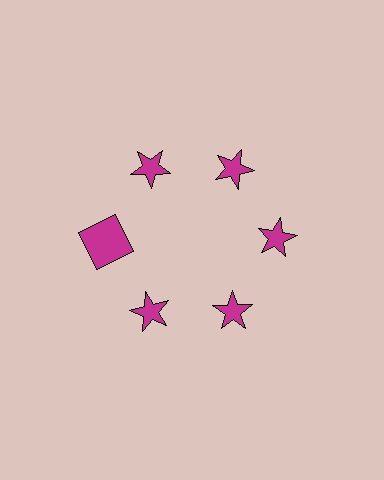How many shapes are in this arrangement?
There are 6 shapes arranged in a ring pattern.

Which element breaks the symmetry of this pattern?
The magenta square at roughly the 9 o'clock position breaks the symmetry. All other shapes are magenta stars.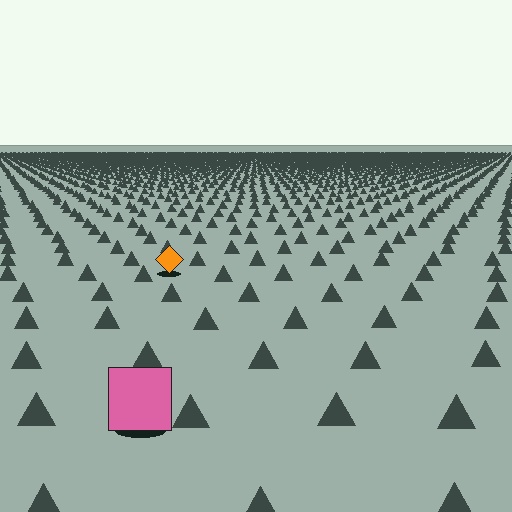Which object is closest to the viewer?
The pink square is closest. The texture marks near it are larger and more spread out.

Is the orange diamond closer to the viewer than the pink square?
No. The pink square is closer — you can tell from the texture gradient: the ground texture is coarser near it.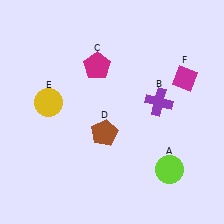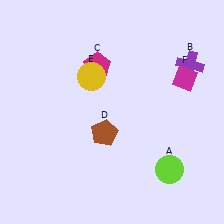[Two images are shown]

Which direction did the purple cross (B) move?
The purple cross (B) moved up.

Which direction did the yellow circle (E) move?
The yellow circle (E) moved right.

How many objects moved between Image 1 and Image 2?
2 objects moved between the two images.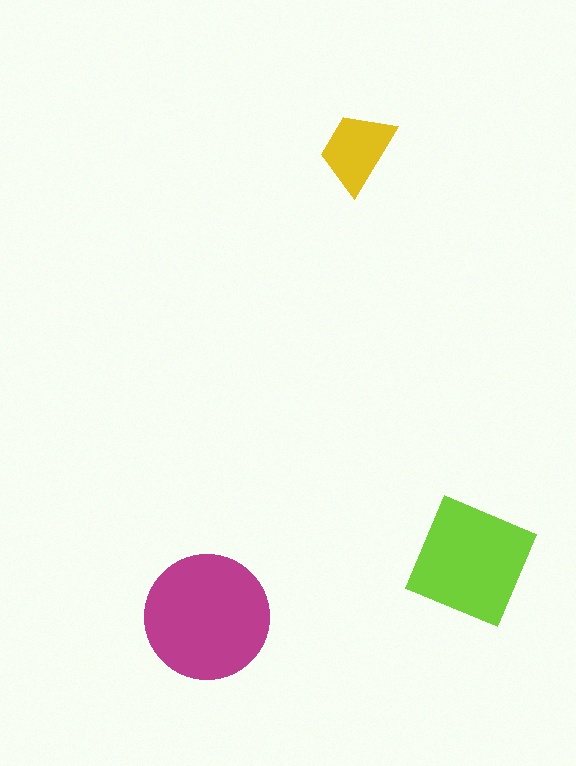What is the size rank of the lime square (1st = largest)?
2nd.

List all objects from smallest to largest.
The yellow trapezoid, the lime square, the magenta circle.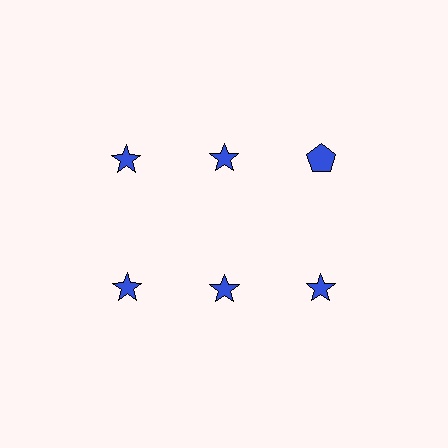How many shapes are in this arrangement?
There are 6 shapes arranged in a grid pattern.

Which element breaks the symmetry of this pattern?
The blue pentagon in the top row, center column breaks the symmetry. All other shapes are blue stars.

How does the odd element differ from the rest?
It has a different shape: pentagon instead of star.